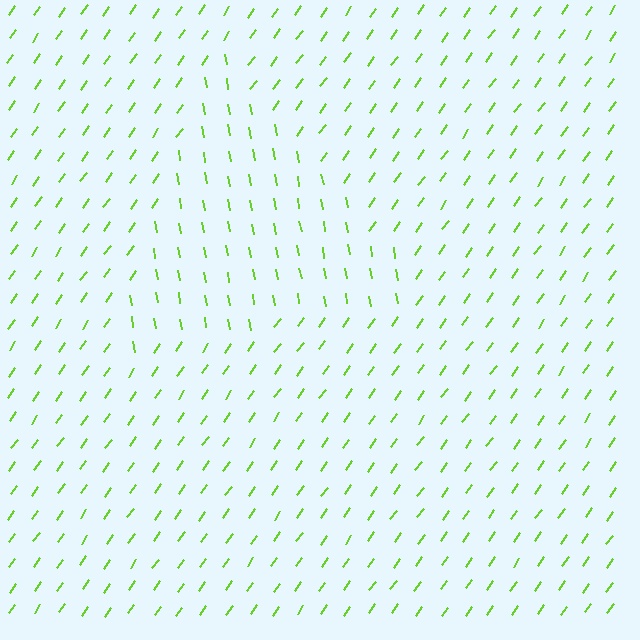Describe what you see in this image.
The image is filled with small lime line segments. A triangle region in the image has lines oriented differently from the surrounding lines, creating a visible texture boundary.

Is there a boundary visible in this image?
Yes, there is a texture boundary formed by a change in line orientation.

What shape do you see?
I see a triangle.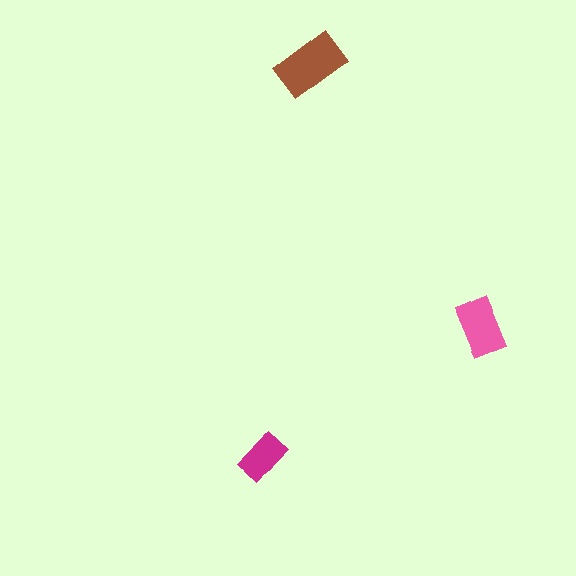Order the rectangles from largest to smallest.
the brown one, the pink one, the magenta one.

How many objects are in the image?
There are 3 objects in the image.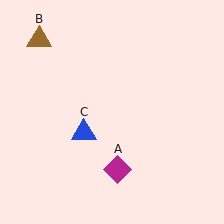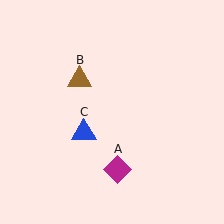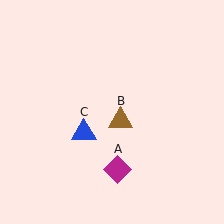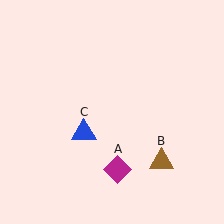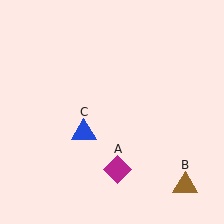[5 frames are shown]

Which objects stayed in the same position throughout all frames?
Magenta diamond (object A) and blue triangle (object C) remained stationary.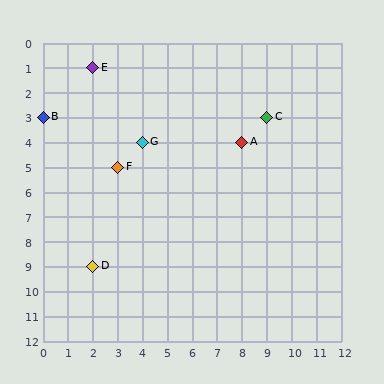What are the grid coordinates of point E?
Point E is at grid coordinates (2, 1).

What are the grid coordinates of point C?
Point C is at grid coordinates (9, 3).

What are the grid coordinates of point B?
Point B is at grid coordinates (0, 3).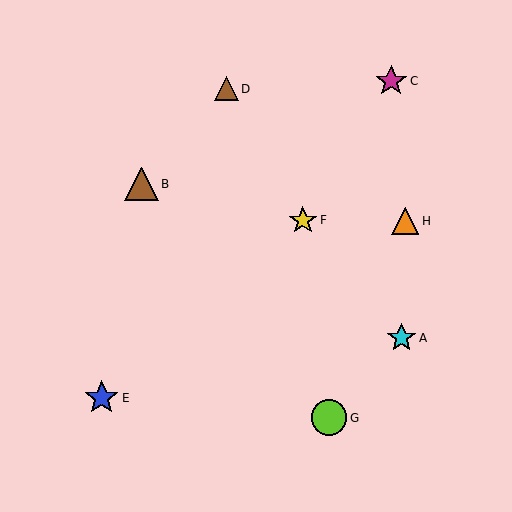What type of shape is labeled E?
Shape E is a blue star.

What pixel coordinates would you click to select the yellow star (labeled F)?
Click at (303, 220) to select the yellow star F.